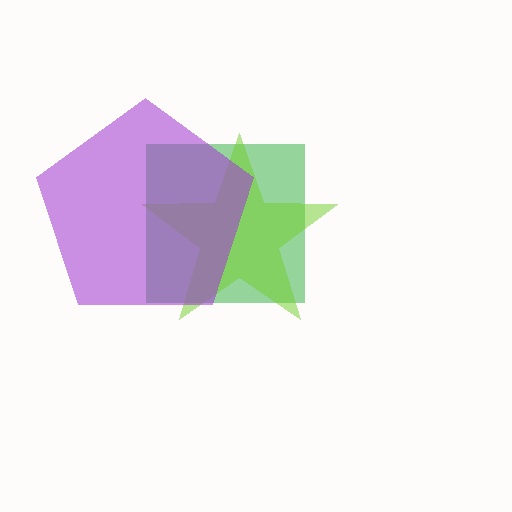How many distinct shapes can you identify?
There are 3 distinct shapes: a green square, a lime star, a purple pentagon.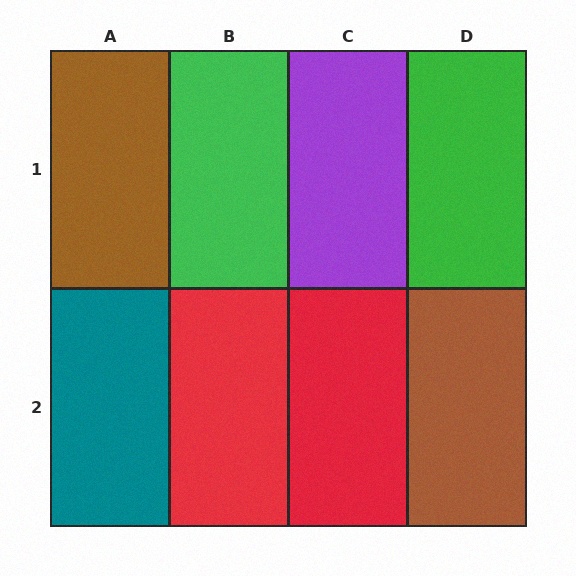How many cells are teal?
1 cell is teal.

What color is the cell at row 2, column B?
Red.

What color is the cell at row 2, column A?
Teal.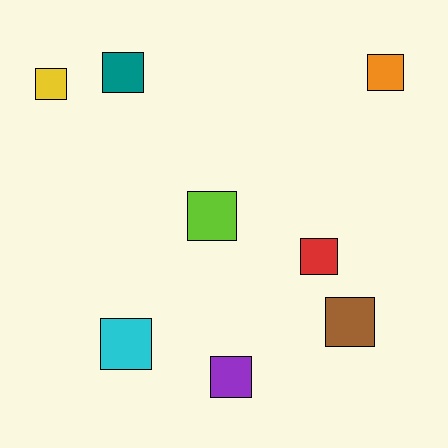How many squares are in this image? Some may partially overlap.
There are 8 squares.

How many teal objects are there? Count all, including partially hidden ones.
There is 1 teal object.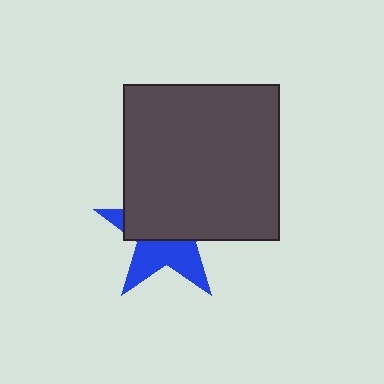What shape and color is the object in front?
The object in front is a dark gray square.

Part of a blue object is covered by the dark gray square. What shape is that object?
It is a star.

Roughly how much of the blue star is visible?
A small part of it is visible (roughly 43%).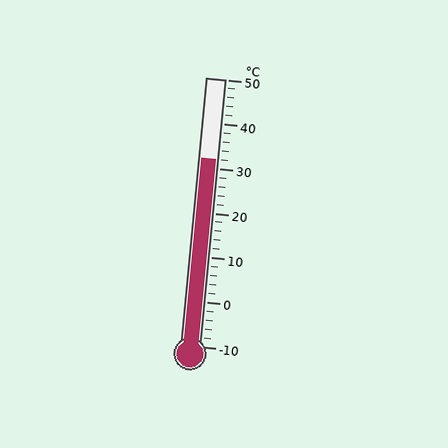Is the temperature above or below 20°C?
The temperature is above 20°C.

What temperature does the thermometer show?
The thermometer shows approximately 32°C.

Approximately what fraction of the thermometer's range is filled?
The thermometer is filled to approximately 70% of its range.